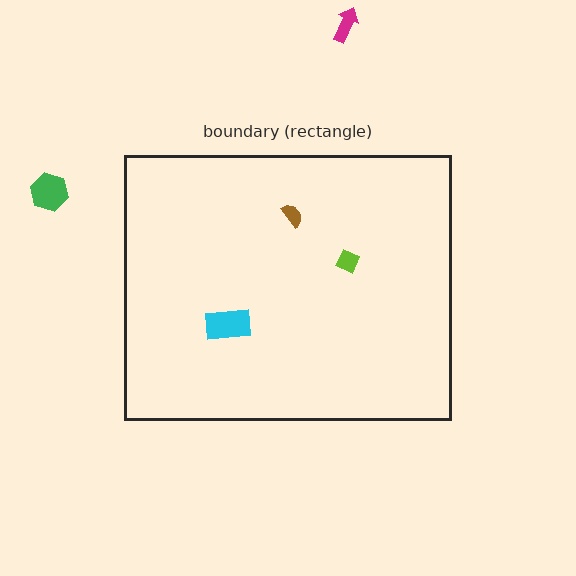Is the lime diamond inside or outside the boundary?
Inside.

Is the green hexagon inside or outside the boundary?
Outside.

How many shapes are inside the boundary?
3 inside, 2 outside.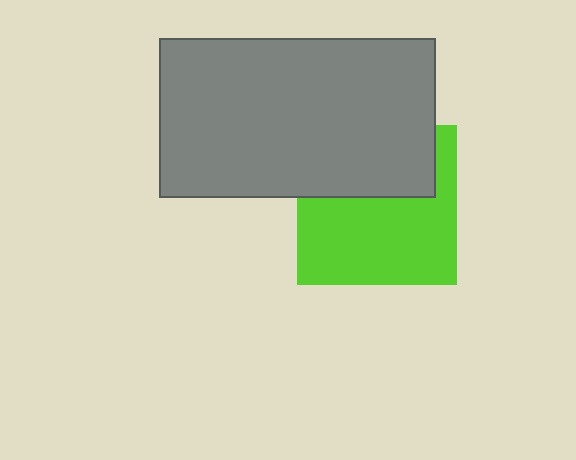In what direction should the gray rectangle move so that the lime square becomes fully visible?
The gray rectangle should move up. That is the shortest direction to clear the overlap and leave the lime square fully visible.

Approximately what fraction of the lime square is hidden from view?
Roughly 39% of the lime square is hidden behind the gray rectangle.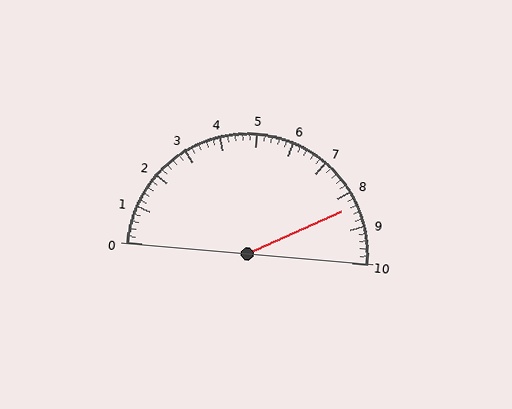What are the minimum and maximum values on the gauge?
The gauge ranges from 0 to 10.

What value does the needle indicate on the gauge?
The needle indicates approximately 8.4.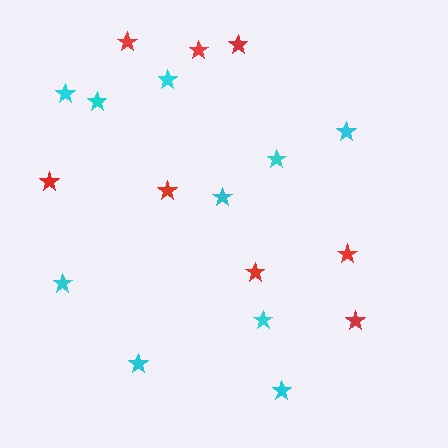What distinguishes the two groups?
There are 2 groups: one group of red stars (8) and one group of cyan stars (10).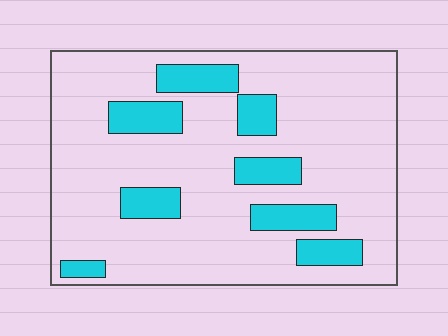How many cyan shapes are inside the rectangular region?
8.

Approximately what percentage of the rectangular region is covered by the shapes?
Approximately 20%.